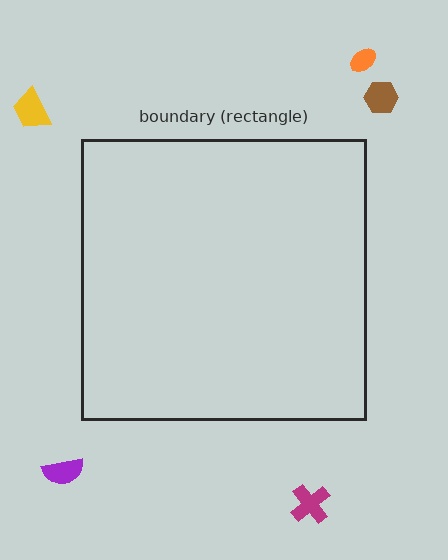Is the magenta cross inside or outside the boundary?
Outside.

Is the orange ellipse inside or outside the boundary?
Outside.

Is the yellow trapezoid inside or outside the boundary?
Outside.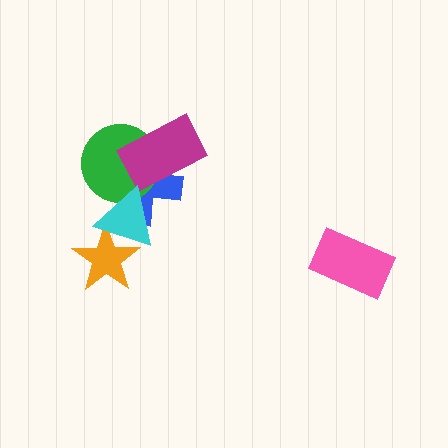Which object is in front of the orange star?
The cyan triangle is in front of the orange star.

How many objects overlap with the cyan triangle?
3 objects overlap with the cyan triangle.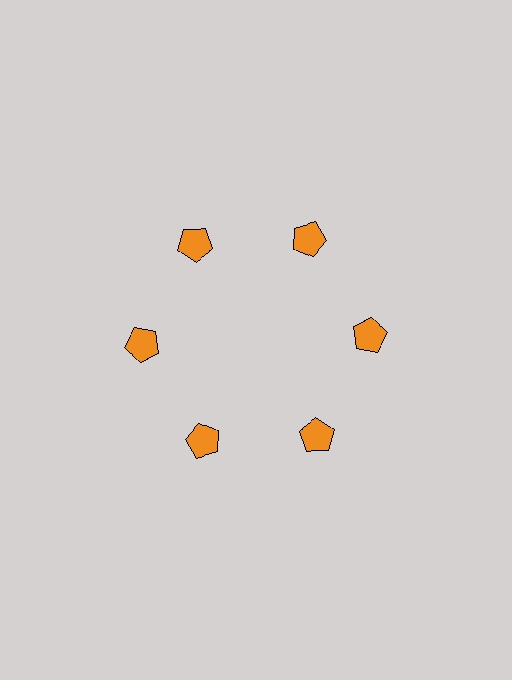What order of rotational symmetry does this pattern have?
This pattern has 6-fold rotational symmetry.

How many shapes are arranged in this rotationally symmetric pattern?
There are 6 shapes, arranged in 6 groups of 1.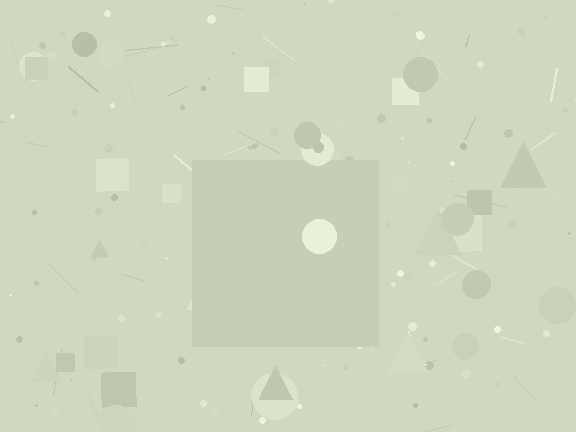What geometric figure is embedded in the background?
A square is embedded in the background.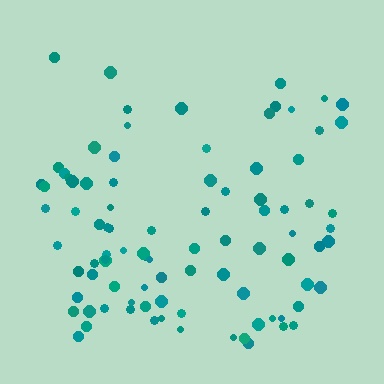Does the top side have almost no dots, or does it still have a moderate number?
Still a moderate number, just noticeably fewer than the bottom.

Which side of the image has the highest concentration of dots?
The bottom.